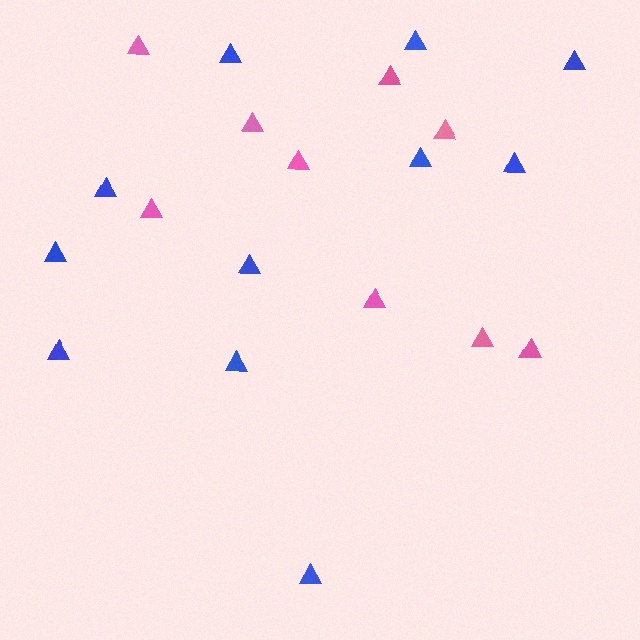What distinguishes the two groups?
There are 2 groups: one group of pink triangles (9) and one group of blue triangles (11).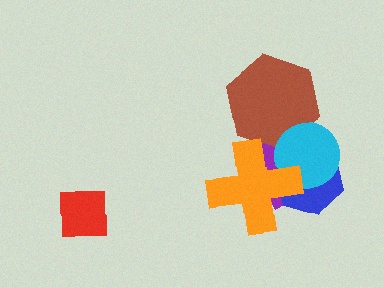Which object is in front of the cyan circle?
The orange cross is in front of the cyan circle.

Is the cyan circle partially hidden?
Yes, it is partially covered by another shape.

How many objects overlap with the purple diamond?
4 objects overlap with the purple diamond.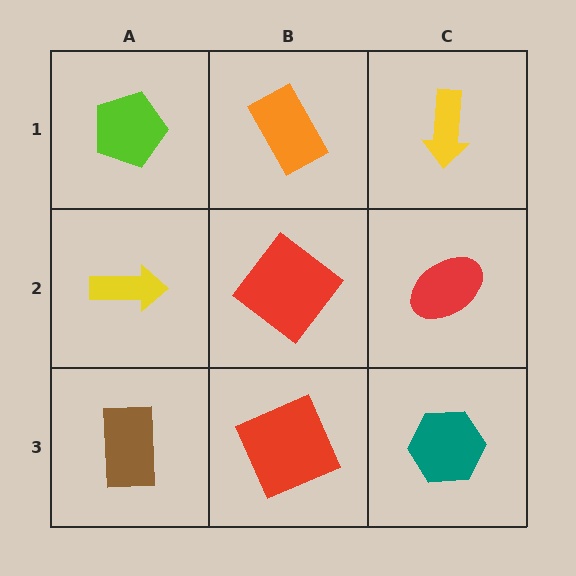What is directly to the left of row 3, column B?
A brown rectangle.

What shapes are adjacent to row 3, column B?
A red diamond (row 2, column B), a brown rectangle (row 3, column A), a teal hexagon (row 3, column C).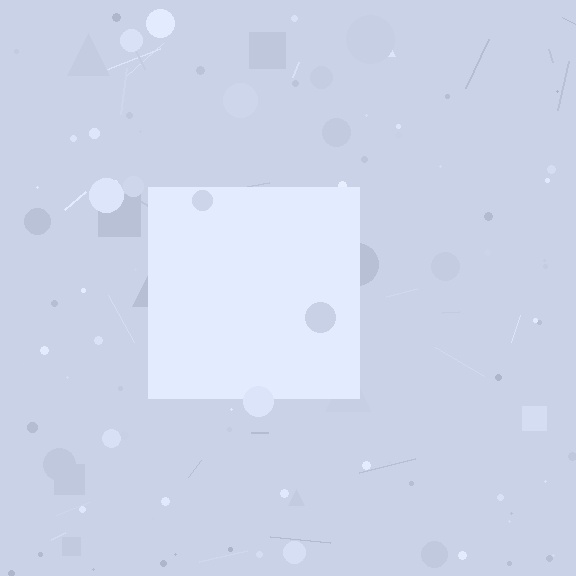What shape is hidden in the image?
A square is hidden in the image.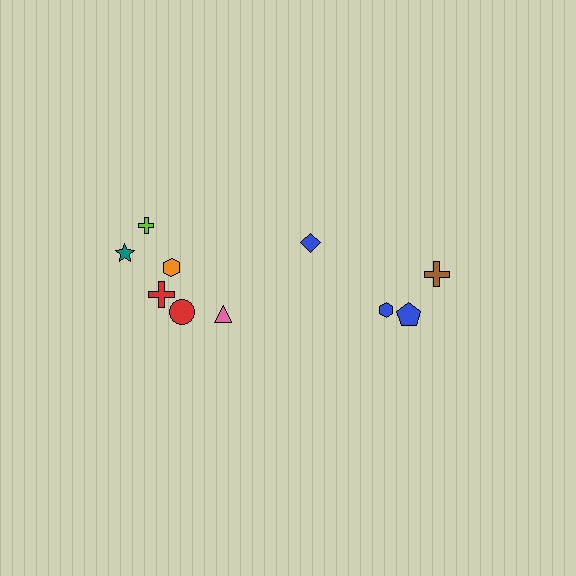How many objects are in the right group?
There are 4 objects.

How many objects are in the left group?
There are 6 objects.